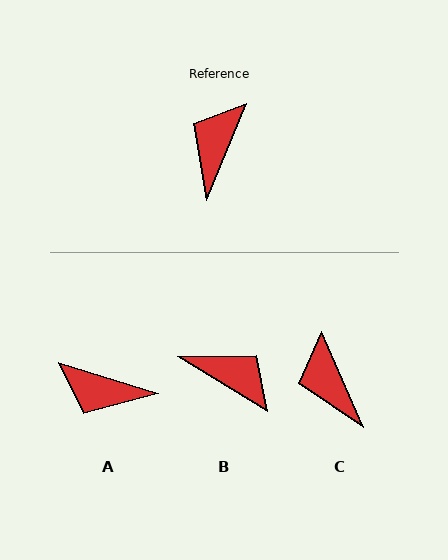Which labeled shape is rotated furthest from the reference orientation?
B, about 99 degrees away.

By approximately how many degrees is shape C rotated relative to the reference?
Approximately 46 degrees counter-clockwise.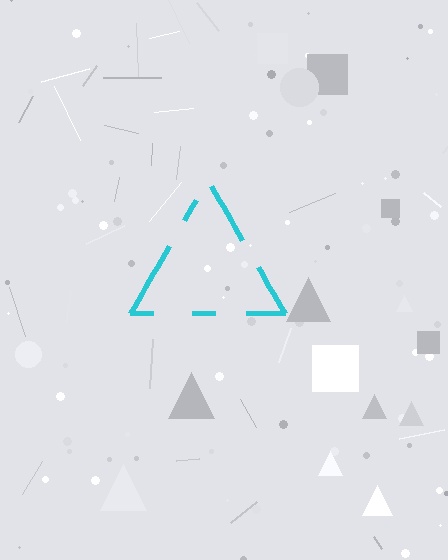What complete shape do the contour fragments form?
The contour fragments form a triangle.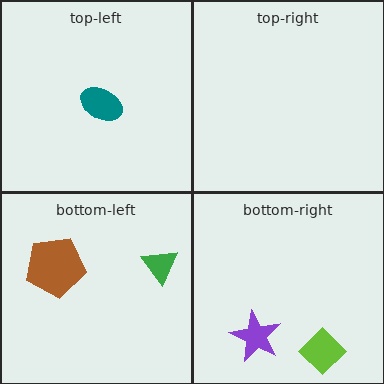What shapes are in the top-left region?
The teal ellipse.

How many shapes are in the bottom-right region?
2.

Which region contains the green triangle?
The bottom-left region.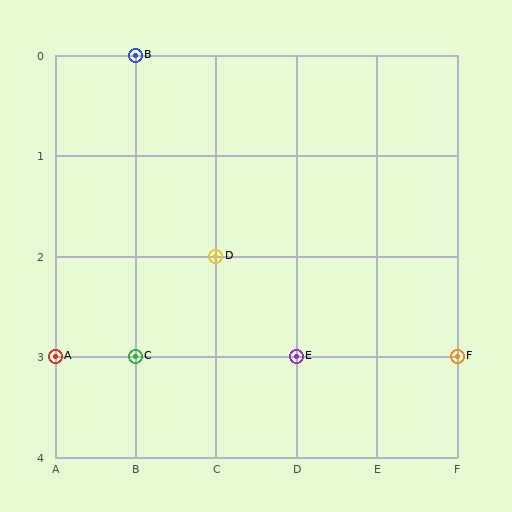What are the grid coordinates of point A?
Point A is at grid coordinates (A, 3).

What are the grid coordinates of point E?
Point E is at grid coordinates (D, 3).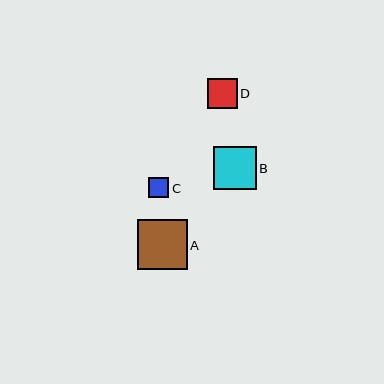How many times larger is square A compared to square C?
Square A is approximately 2.5 times the size of square C.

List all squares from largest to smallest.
From largest to smallest: A, B, D, C.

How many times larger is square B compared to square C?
Square B is approximately 2.1 times the size of square C.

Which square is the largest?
Square A is the largest with a size of approximately 49 pixels.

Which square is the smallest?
Square C is the smallest with a size of approximately 20 pixels.